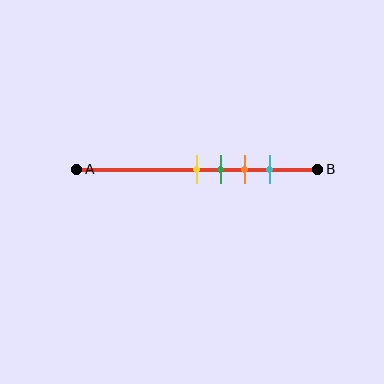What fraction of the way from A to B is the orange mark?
The orange mark is approximately 70% (0.7) of the way from A to B.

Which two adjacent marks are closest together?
The yellow and green marks are the closest adjacent pair.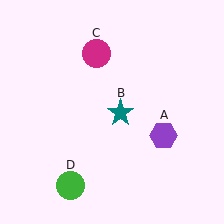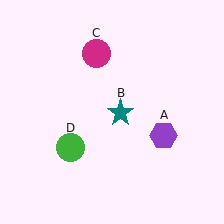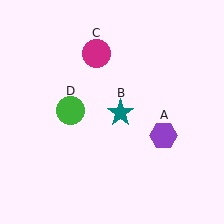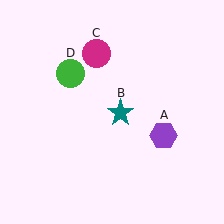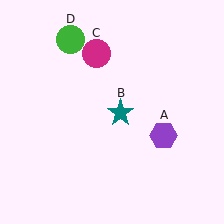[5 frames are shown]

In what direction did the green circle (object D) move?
The green circle (object D) moved up.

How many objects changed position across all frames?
1 object changed position: green circle (object D).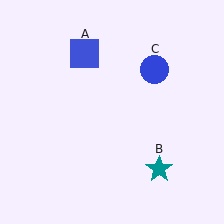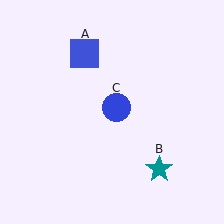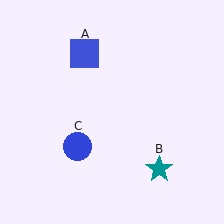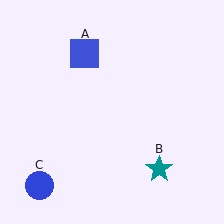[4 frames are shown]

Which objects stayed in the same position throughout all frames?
Blue square (object A) and teal star (object B) remained stationary.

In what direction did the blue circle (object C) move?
The blue circle (object C) moved down and to the left.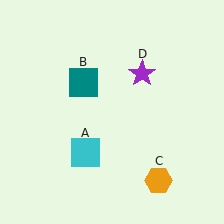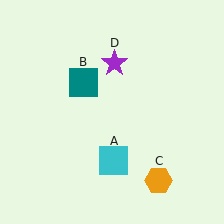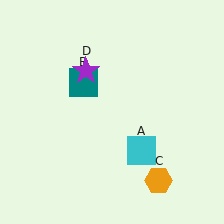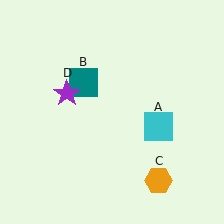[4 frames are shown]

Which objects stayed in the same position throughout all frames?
Teal square (object B) and orange hexagon (object C) remained stationary.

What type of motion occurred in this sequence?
The cyan square (object A), purple star (object D) rotated counterclockwise around the center of the scene.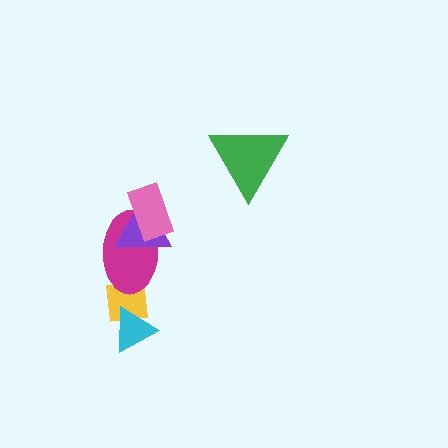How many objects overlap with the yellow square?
2 objects overlap with the yellow square.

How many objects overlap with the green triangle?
0 objects overlap with the green triangle.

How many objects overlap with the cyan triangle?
1 object overlaps with the cyan triangle.